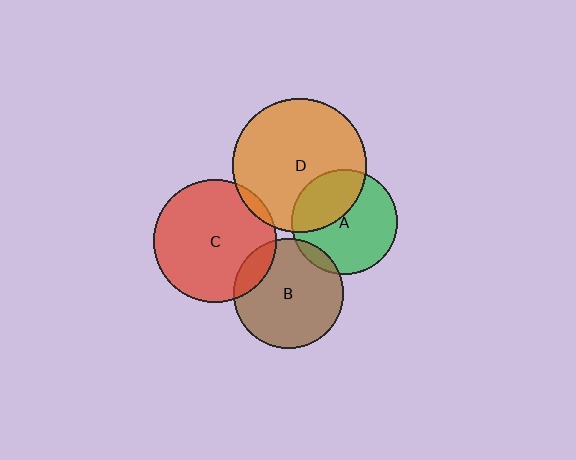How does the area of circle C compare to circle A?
Approximately 1.4 times.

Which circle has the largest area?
Circle D (orange).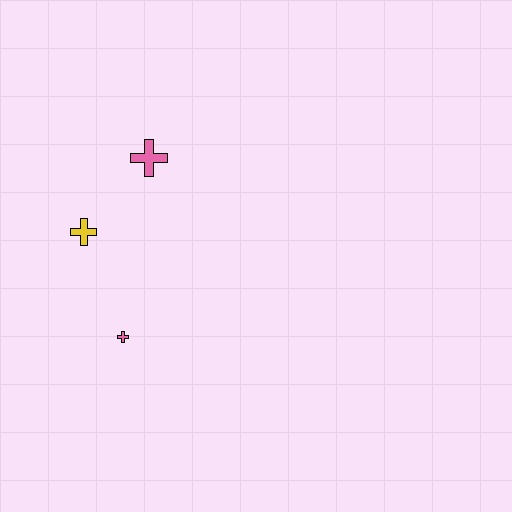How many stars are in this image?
There are no stars.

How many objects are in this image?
There are 3 objects.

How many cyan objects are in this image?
There are no cyan objects.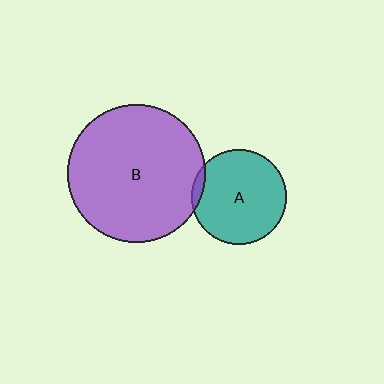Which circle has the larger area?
Circle B (purple).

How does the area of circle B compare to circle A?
Approximately 2.1 times.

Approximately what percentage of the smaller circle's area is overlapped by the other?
Approximately 5%.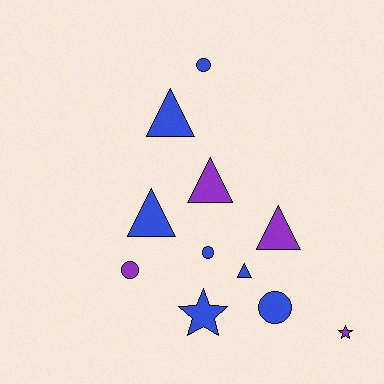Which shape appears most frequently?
Triangle, with 5 objects.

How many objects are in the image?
There are 11 objects.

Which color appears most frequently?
Blue, with 7 objects.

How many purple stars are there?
There is 1 purple star.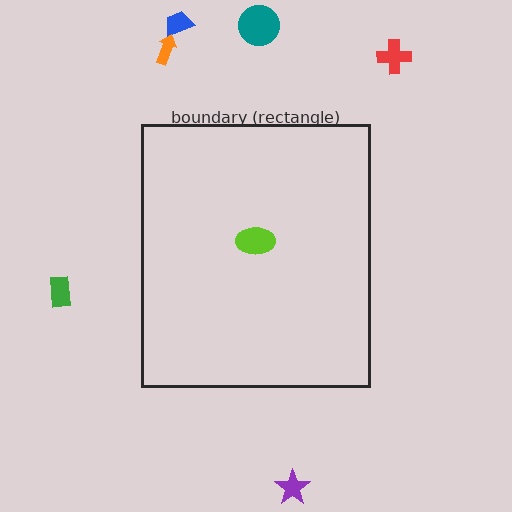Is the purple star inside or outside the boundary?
Outside.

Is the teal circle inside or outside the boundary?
Outside.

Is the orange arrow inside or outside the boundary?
Outside.